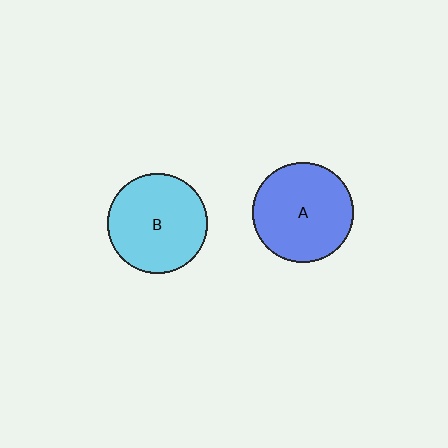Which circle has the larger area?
Circle A (blue).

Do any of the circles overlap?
No, none of the circles overlap.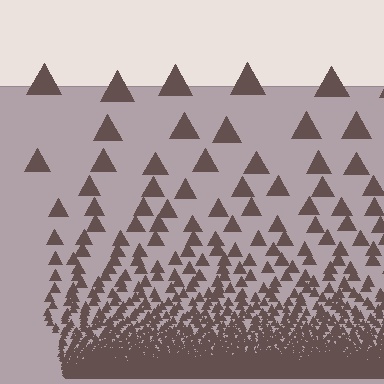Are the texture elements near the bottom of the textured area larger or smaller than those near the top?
Smaller. The gradient is inverted — elements near the bottom are smaller and denser.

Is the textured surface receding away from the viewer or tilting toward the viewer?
The surface appears to tilt toward the viewer. Texture elements get larger and sparser toward the top.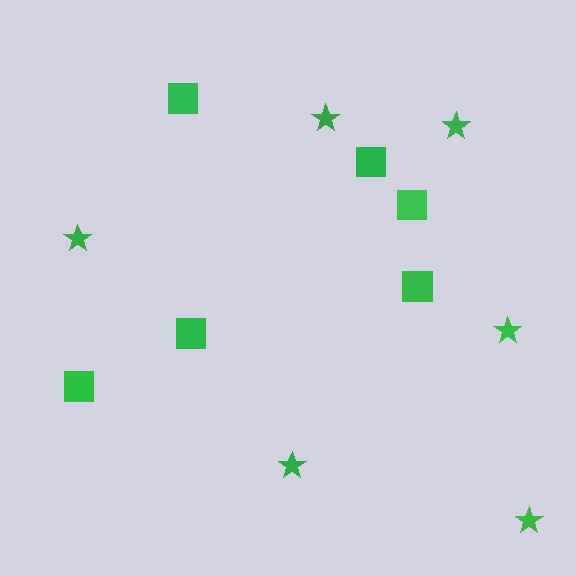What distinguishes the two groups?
There are 2 groups: one group of squares (6) and one group of stars (6).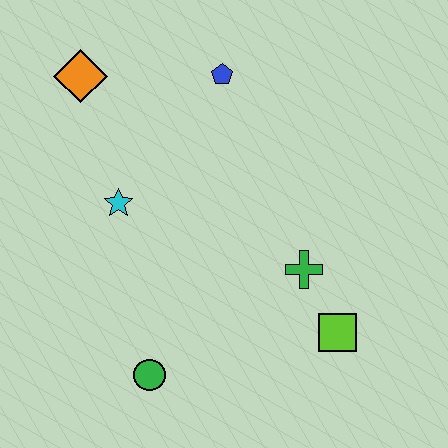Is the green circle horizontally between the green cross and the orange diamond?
Yes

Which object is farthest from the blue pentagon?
The green circle is farthest from the blue pentagon.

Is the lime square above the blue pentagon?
No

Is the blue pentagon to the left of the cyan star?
No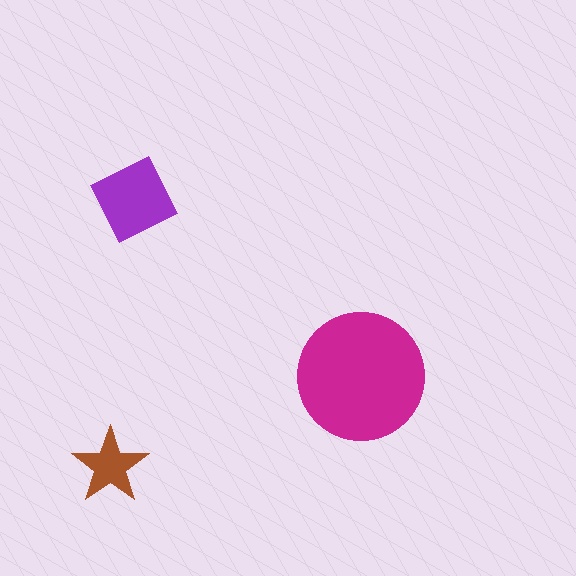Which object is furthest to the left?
The brown star is leftmost.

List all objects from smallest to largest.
The brown star, the purple square, the magenta circle.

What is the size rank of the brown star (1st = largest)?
3rd.